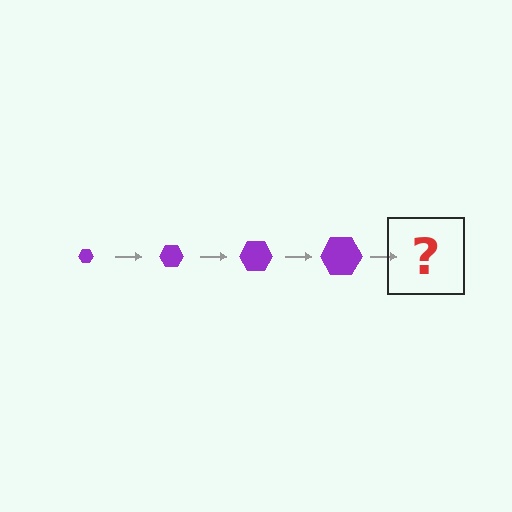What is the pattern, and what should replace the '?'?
The pattern is that the hexagon gets progressively larger each step. The '?' should be a purple hexagon, larger than the previous one.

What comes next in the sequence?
The next element should be a purple hexagon, larger than the previous one.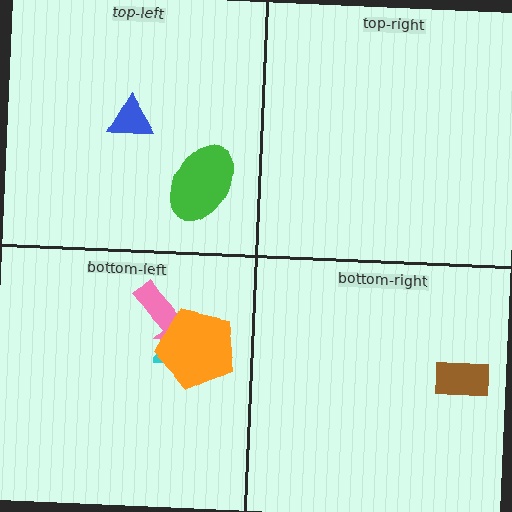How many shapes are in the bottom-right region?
1.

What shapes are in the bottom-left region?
The cyan semicircle, the pink arrow, the orange pentagon.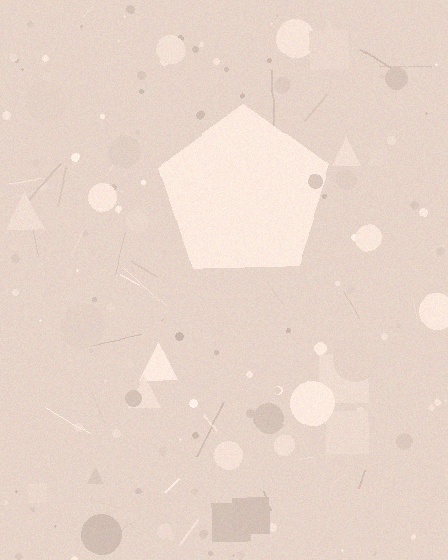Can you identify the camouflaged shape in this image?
The camouflaged shape is a pentagon.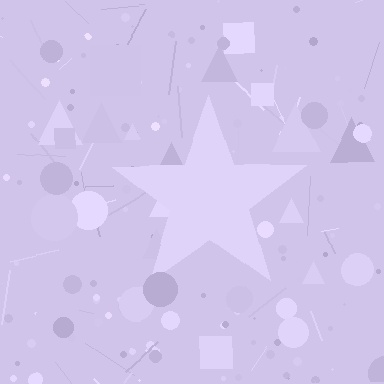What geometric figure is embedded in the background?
A star is embedded in the background.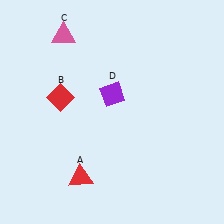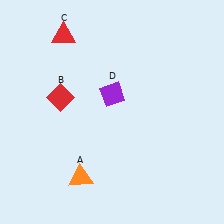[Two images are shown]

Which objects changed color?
A changed from red to orange. C changed from pink to red.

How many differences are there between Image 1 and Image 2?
There are 2 differences between the two images.